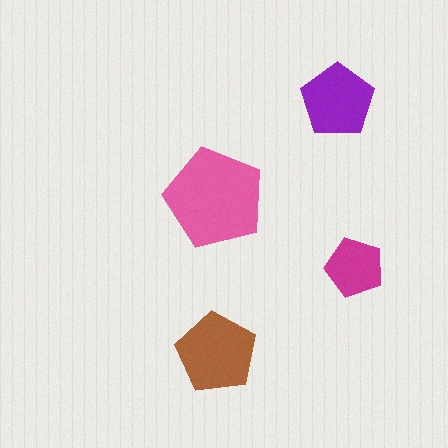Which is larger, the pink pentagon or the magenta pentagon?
The pink one.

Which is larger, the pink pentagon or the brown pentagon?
The pink one.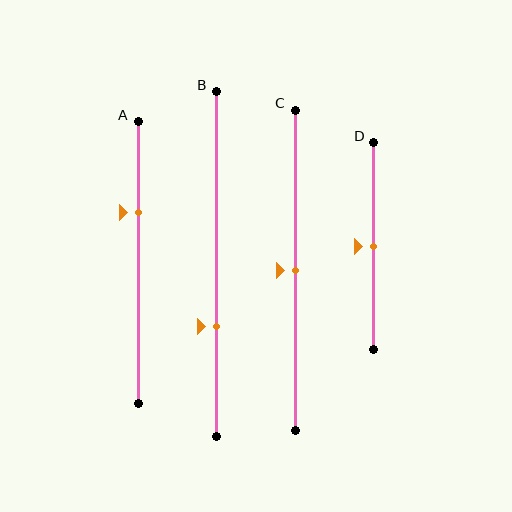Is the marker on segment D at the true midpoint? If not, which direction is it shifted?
Yes, the marker on segment D is at the true midpoint.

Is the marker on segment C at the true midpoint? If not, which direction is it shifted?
Yes, the marker on segment C is at the true midpoint.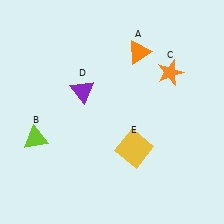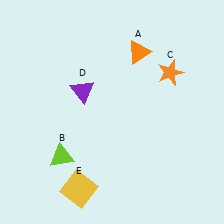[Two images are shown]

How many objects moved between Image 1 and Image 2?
2 objects moved between the two images.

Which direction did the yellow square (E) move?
The yellow square (E) moved left.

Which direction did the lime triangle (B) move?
The lime triangle (B) moved right.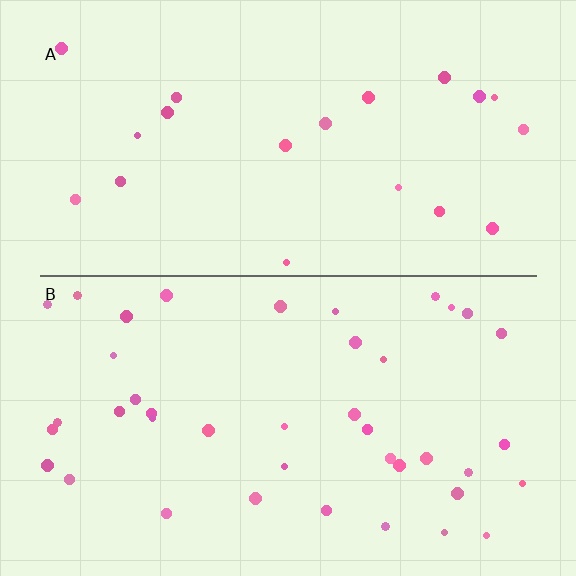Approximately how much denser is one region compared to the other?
Approximately 2.1× — region B over region A.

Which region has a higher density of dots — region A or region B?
B (the bottom).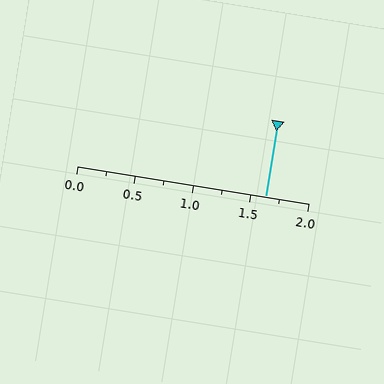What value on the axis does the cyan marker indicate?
The marker indicates approximately 1.62.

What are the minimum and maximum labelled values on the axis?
The axis runs from 0.0 to 2.0.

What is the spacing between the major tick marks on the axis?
The major ticks are spaced 0.5 apart.